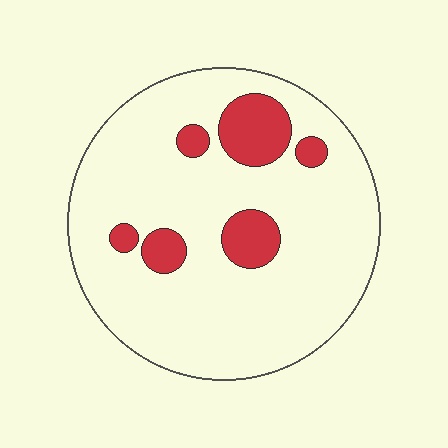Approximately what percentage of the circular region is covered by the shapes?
Approximately 15%.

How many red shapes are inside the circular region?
6.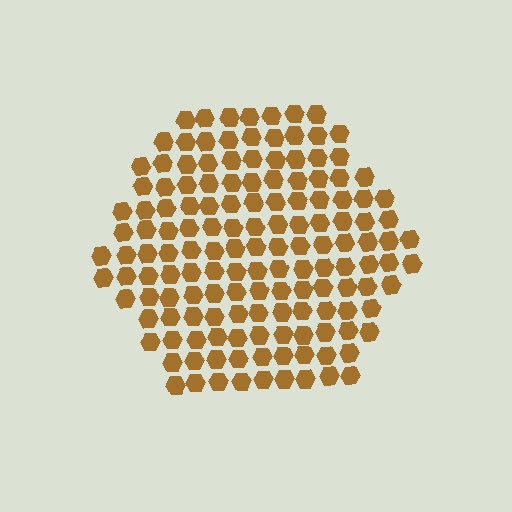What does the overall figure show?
The overall figure shows a hexagon.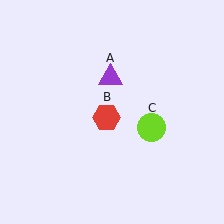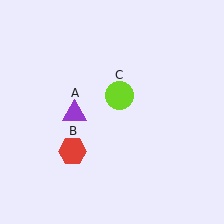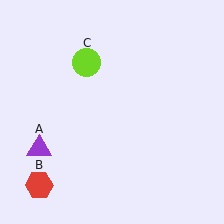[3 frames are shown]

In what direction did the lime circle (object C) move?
The lime circle (object C) moved up and to the left.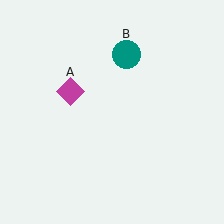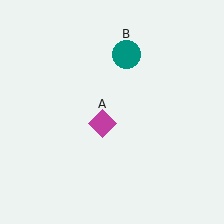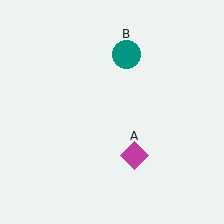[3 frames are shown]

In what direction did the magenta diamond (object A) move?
The magenta diamond (object A) moved down and to the right.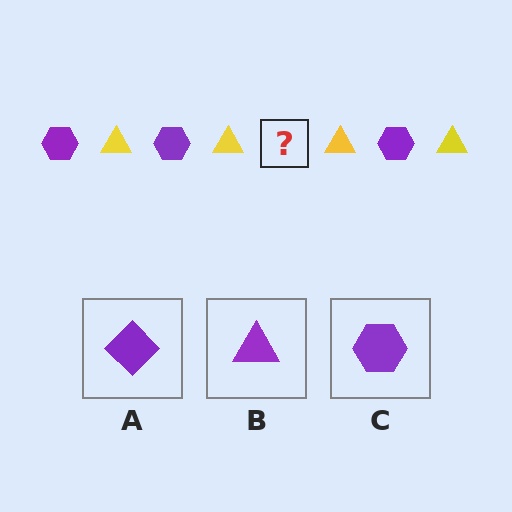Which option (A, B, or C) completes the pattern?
C.